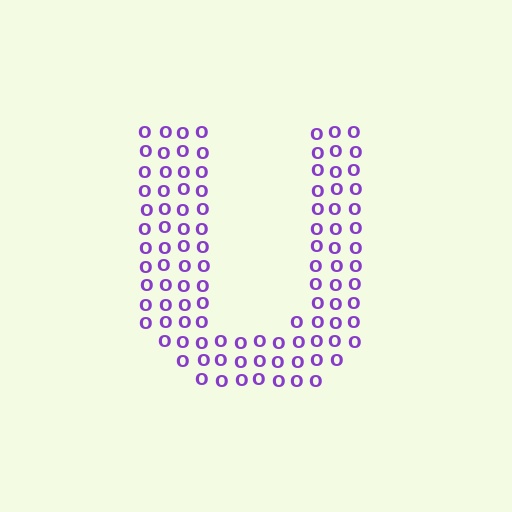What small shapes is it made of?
It is made of small letter O's.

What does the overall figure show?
The overall figure shows the letter U.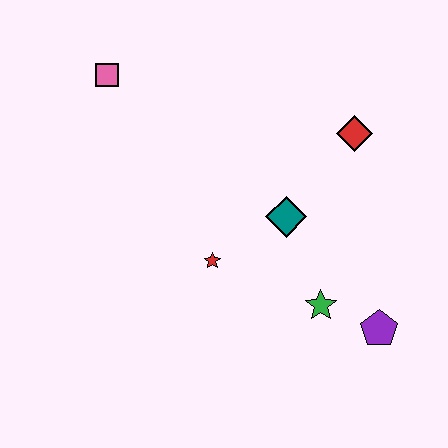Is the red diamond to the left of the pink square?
No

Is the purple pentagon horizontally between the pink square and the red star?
No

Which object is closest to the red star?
The teal diamond is closest to the red star.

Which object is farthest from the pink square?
The purple pentagon is farthest from the pink square.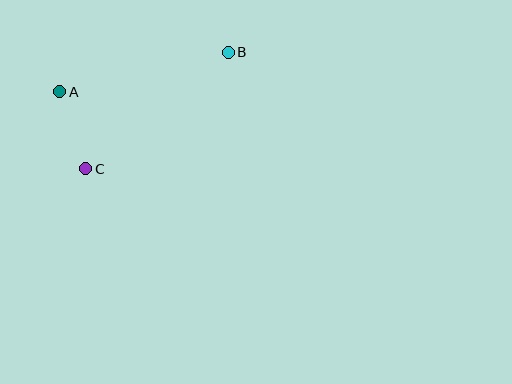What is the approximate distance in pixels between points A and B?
The distance between A and B is approximately 173 pixels.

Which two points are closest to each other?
Points A and C are closest to each other.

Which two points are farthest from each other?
Points B and C are farthest from each other.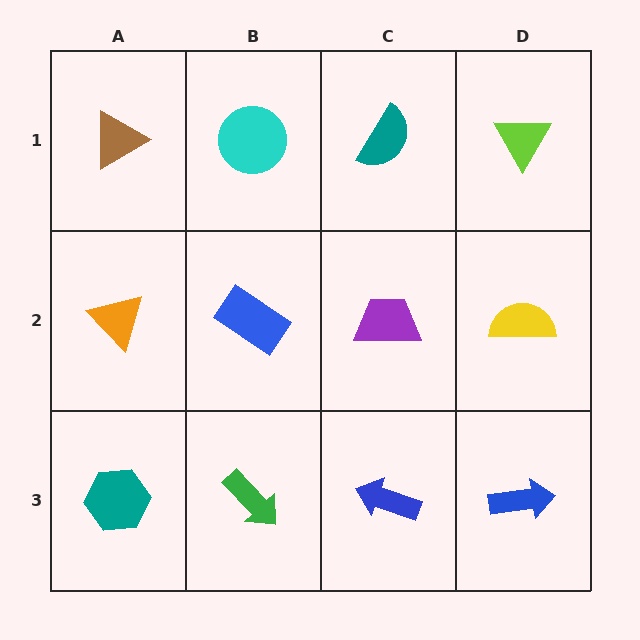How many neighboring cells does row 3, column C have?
3.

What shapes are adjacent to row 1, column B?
A blue rectangle (row 2, column B), a brown triangle (row 1, column A), a teal semicircle (row 1, column C).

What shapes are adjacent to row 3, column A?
An orange triangle (row 2, column A), a green arrow (row 3, column B).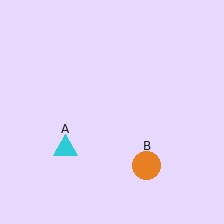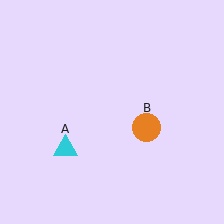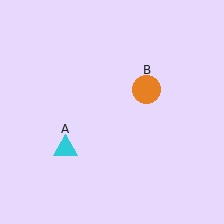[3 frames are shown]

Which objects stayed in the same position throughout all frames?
Cyan triangle (object A) remained stationary.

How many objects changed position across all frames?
1 object changed position: orange circle (object B).